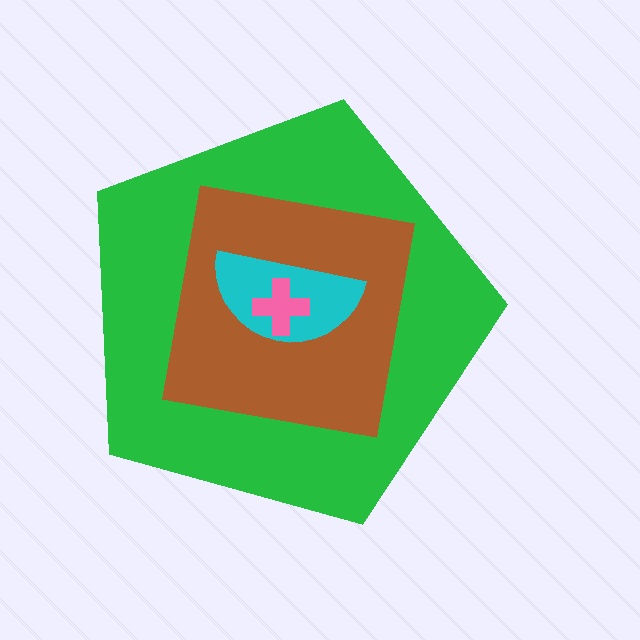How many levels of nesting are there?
4.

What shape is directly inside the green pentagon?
The brown square.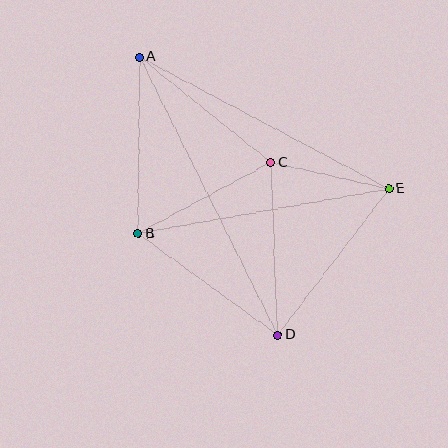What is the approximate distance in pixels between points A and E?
The distance between A and E is approximately 282 pixels.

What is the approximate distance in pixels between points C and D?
The distance between C and D is approximately 172 pixels.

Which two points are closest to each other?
Points C and E are closest to each other.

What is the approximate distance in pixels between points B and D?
The distance between B and D is approximately 172 pixels.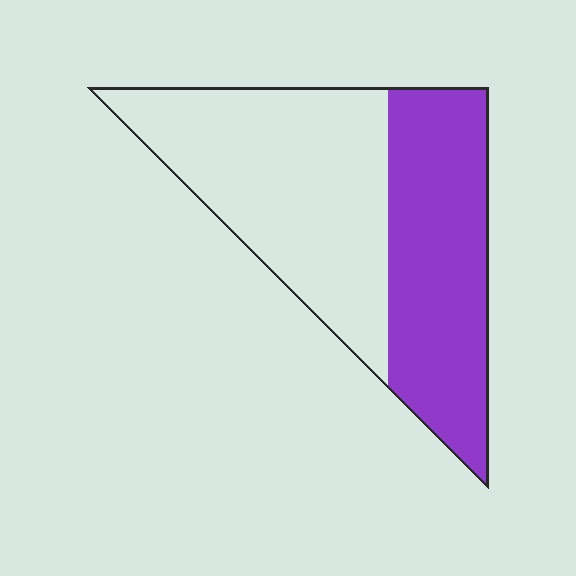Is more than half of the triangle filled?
No.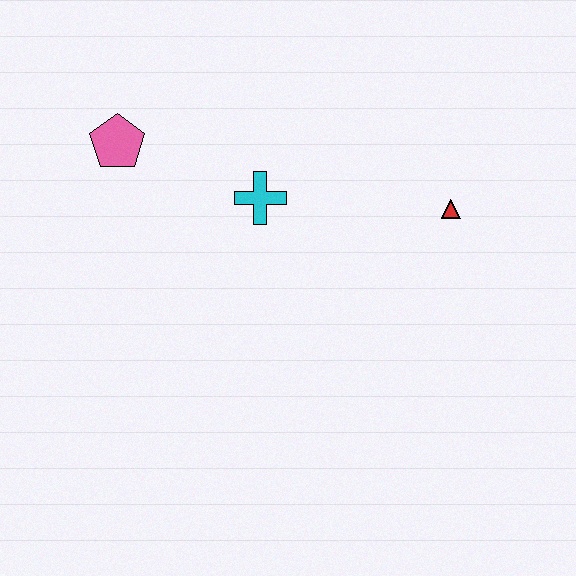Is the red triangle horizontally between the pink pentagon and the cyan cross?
No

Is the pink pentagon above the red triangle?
Yes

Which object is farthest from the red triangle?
The pink pentagon is farthest from the red triangle.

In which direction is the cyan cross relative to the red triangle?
The cyan cross is to the left of the red triangle.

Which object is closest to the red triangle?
The cyan cross is closest to the red triangle.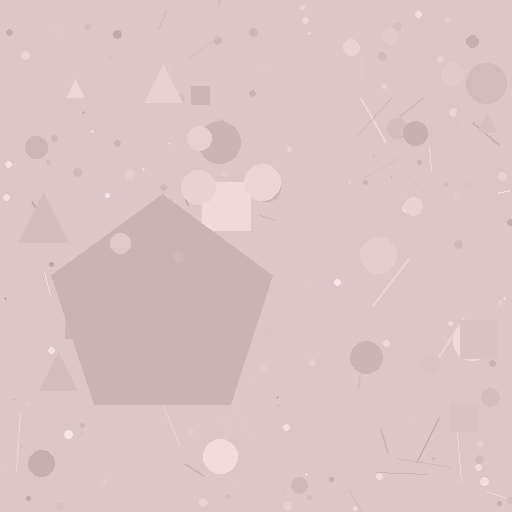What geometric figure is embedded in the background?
A pentagon is embedded in the background.